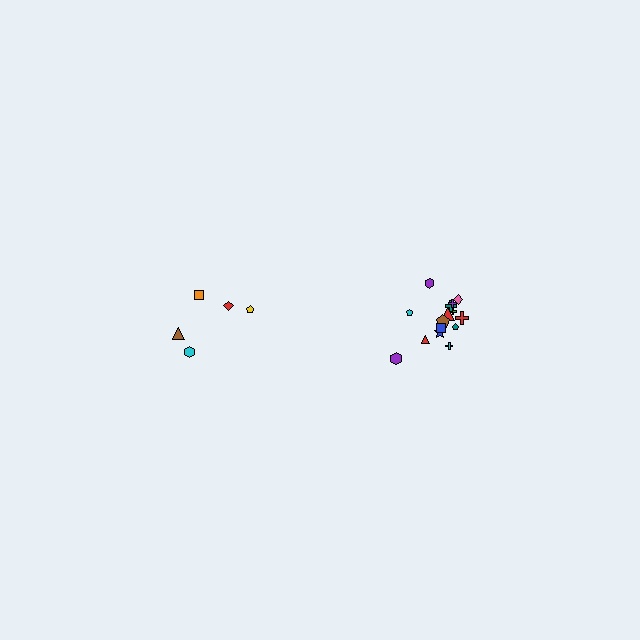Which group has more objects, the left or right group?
The right group.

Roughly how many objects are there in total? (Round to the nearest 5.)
Roughly 20 objects in total.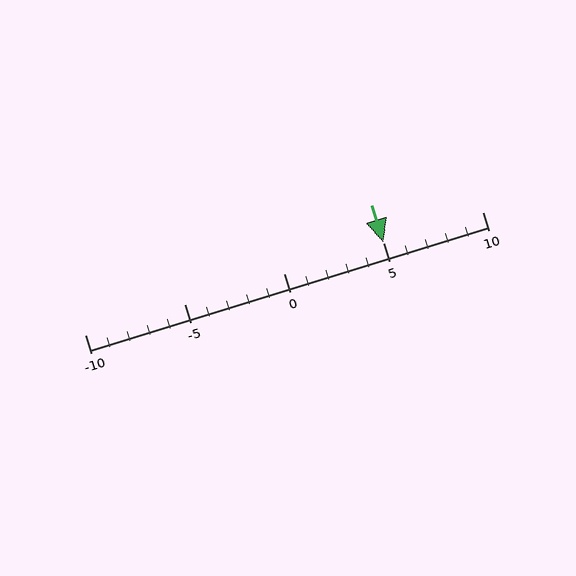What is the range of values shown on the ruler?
The ruler shows values from -10 to 10.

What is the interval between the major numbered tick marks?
The major tick marks are spaced 5 units apart.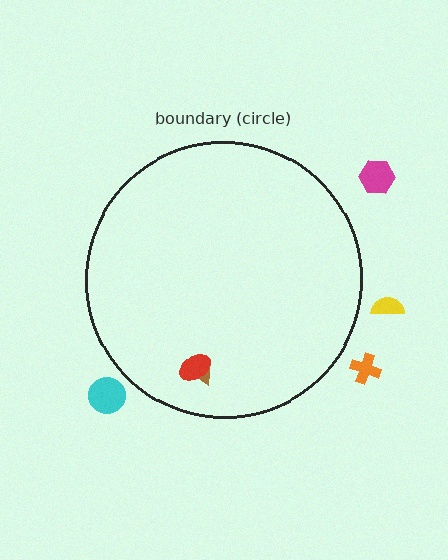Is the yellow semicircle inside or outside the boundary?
Outside.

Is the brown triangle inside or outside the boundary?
Inside.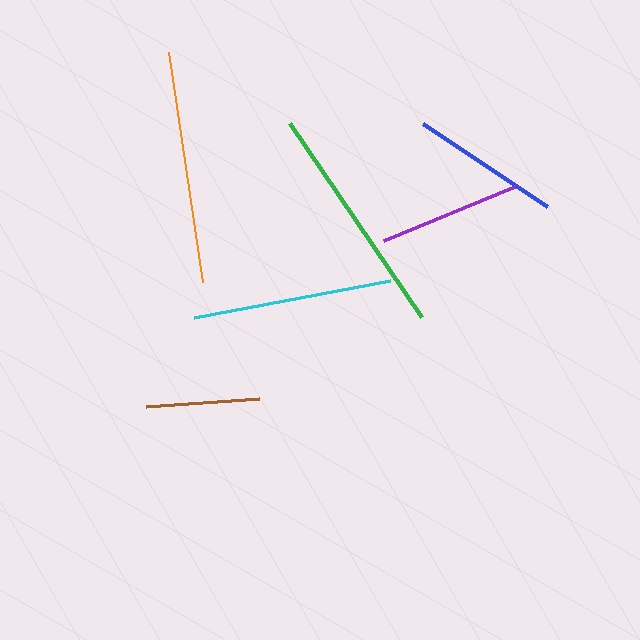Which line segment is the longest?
The green line is the longest at approximately 235 pixels.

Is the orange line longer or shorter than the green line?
The green line is longer than the orange line.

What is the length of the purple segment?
The purple segment is approximately 142 pixels long.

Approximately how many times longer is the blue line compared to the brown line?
The blue line is approximately 1.3 times the length of the brown line.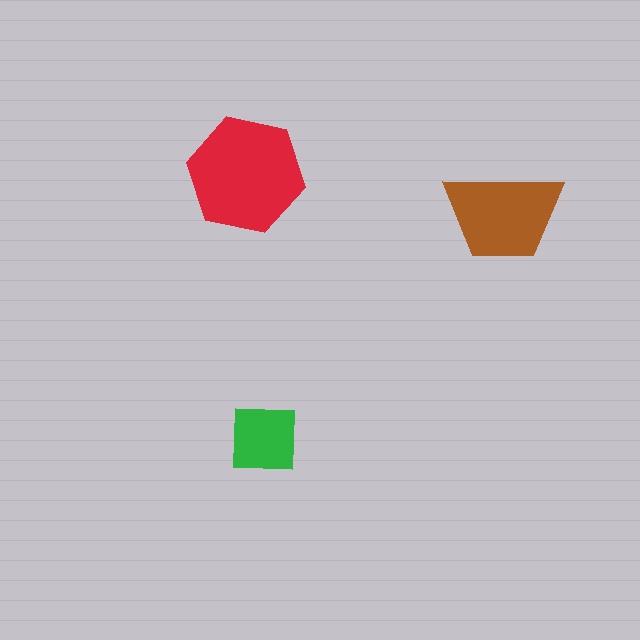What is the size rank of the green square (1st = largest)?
3rd.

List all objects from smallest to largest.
The green square, the brown trapezoid, the red hexagon.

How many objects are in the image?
There are 3 objects in the image.